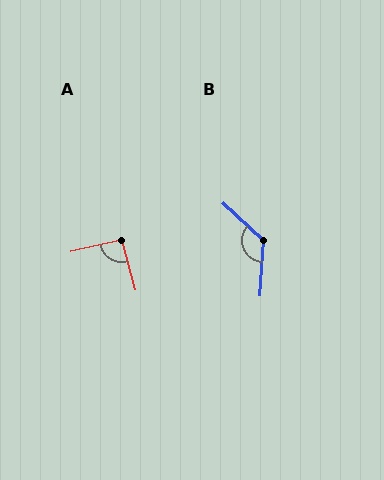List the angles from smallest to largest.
A (91°), B (129°).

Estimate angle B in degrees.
Approximately 129 degrees.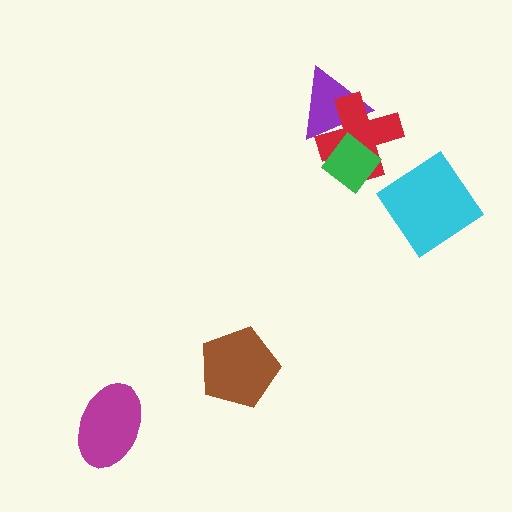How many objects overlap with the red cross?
2 objects overlap with the red cross.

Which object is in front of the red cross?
The green diamond is in front of the red cross.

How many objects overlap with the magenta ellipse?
0 objects overlap with the magenta ellipse.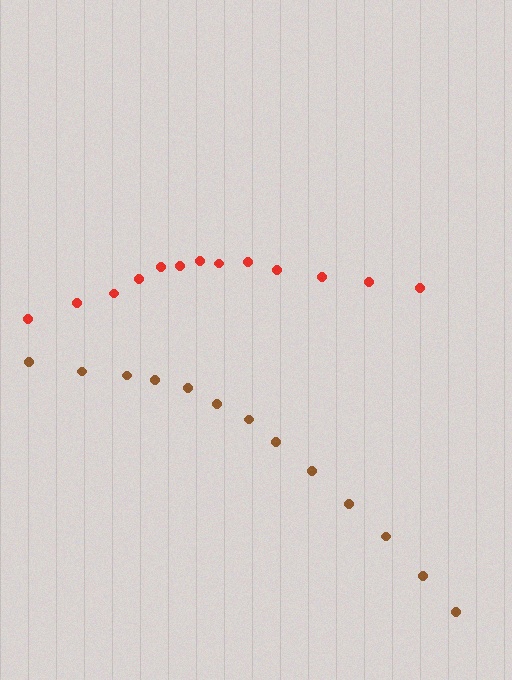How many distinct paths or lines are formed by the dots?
There are 2 distinct paths.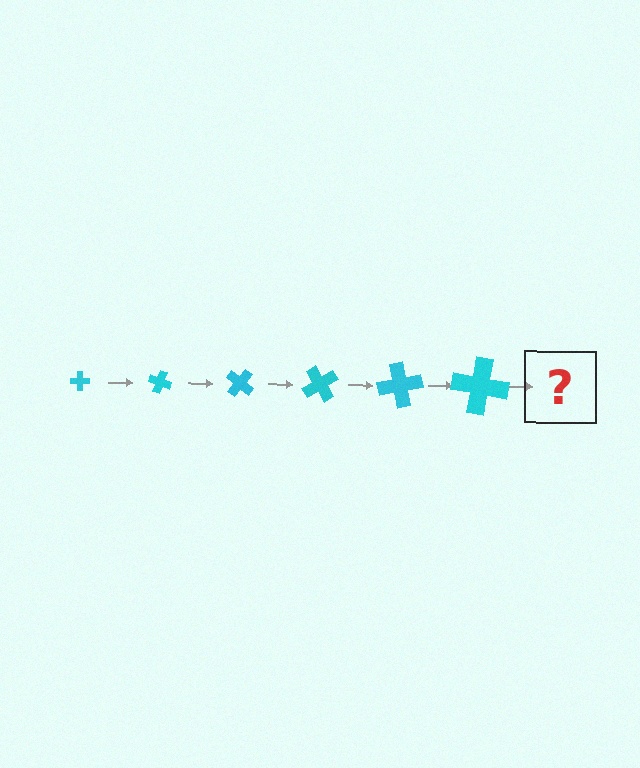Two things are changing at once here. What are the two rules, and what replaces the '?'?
The two rules are that the cross grows larger each step and it rotates 20 degrees each step. The '?' should be a cross, larger than the previous one and rotated 120 degrees from the start.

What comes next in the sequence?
The next element should be a cross, larger than the previous one and rotated 120 degrees from the start.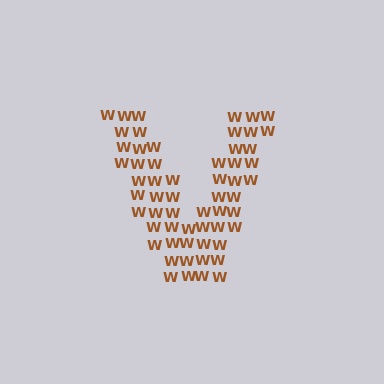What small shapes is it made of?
It is made of small letter W's.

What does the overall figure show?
The overall figure shows the letter V.